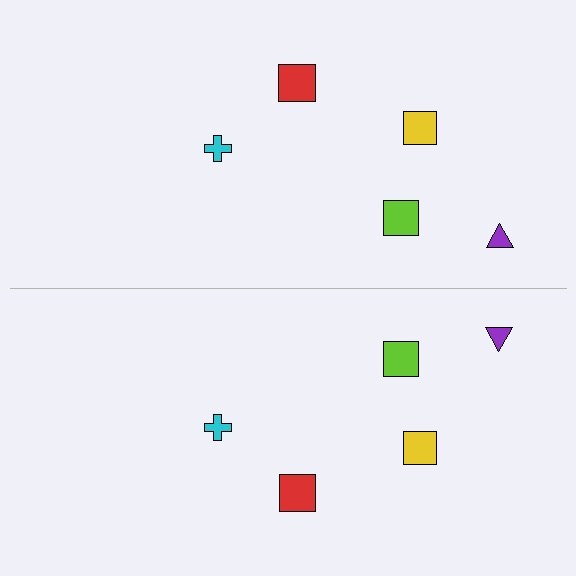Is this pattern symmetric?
Yes, this pattern has bilateral (reflection) symmetry.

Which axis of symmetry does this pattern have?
The pattern has a horizontal axis of symmetry running through the center of the image.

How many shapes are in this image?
There are 10 shapes in this image.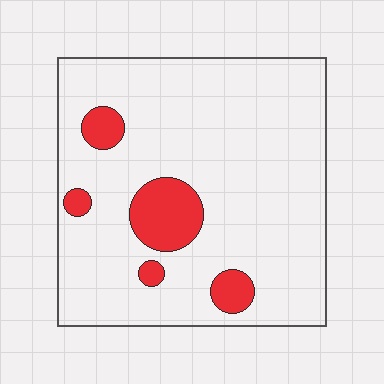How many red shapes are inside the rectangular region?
5.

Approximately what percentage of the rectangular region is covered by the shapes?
Approximately 10%.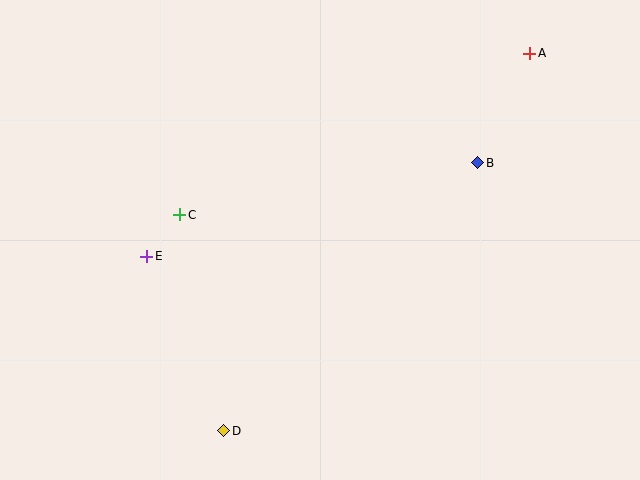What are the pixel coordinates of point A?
Point A is at (530, 54).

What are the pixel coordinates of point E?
Point E is at (147, 256).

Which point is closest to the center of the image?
Point C at (180, 215) is closest to the center.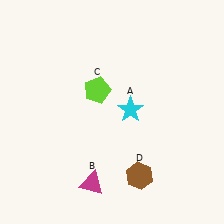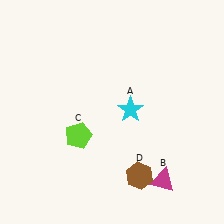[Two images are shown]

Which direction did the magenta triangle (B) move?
The magenta triangle (B) moved right.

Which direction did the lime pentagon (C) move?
The lime pentagon (C) moved down.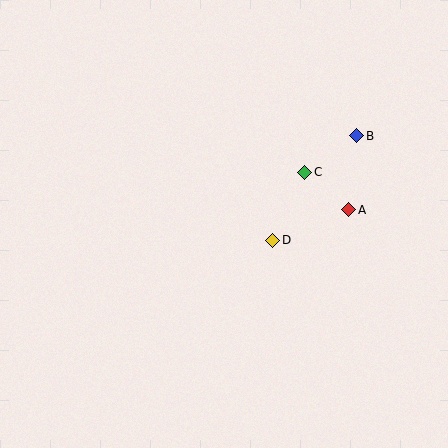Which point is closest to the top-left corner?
Point C is closest to the top-left corner.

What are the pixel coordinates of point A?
Point A is at (349, 210).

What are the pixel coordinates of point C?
Point C is at (305, 172).